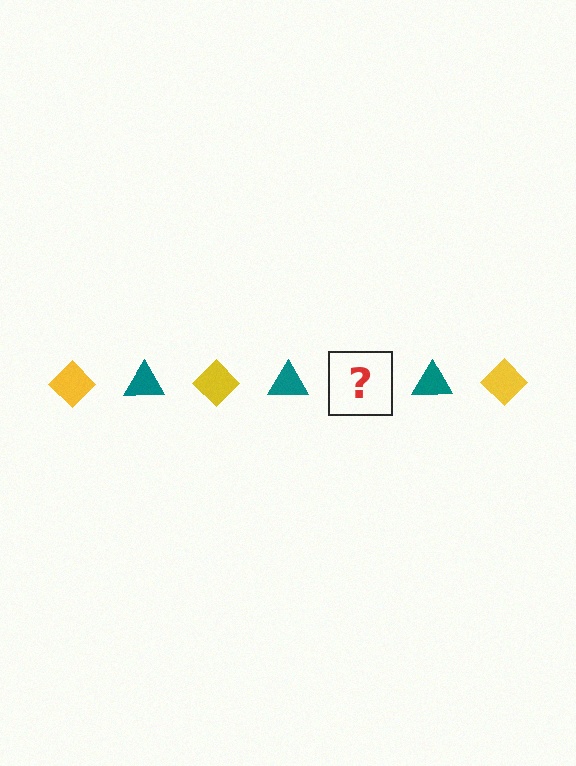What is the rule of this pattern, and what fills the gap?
The rule is that the pattern alternates between yellow diamond and teal triangle. The gap should be filled with a yellow diamond.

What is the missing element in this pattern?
The missing element is a yellow diamond.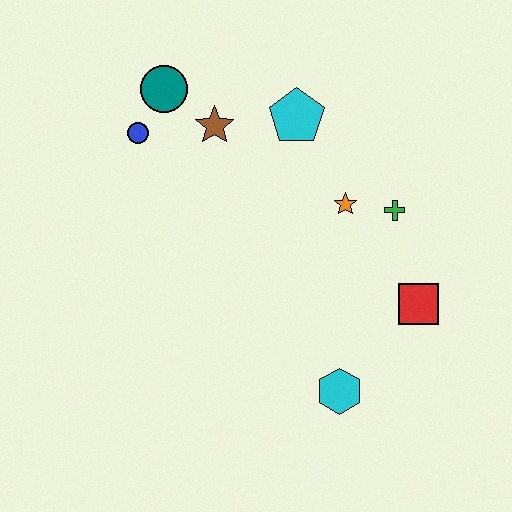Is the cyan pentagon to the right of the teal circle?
Yes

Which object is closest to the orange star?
The green cross is closest to the orange star.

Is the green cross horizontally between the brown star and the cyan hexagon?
No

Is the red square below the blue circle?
Yes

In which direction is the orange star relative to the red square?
The orange star is above the red square.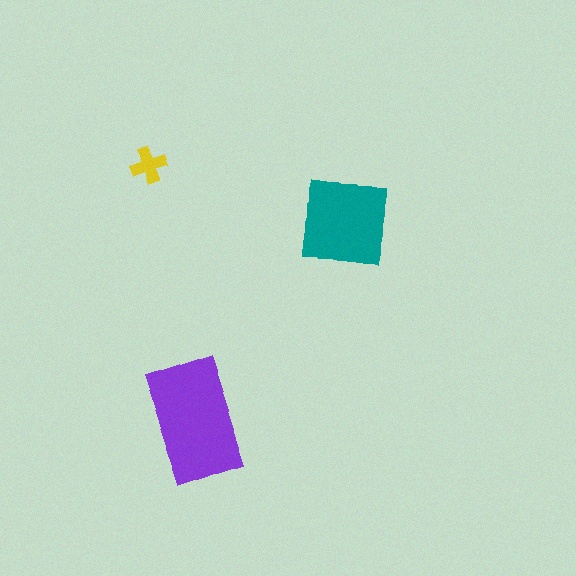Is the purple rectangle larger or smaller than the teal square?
Larger.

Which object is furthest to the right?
The teal square is rightmost.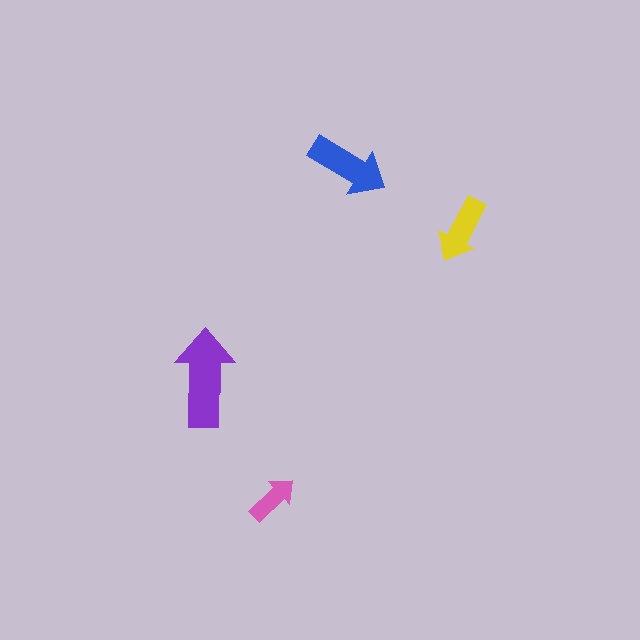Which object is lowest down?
The pink arrow is bottommost.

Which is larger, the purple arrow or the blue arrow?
The purple one.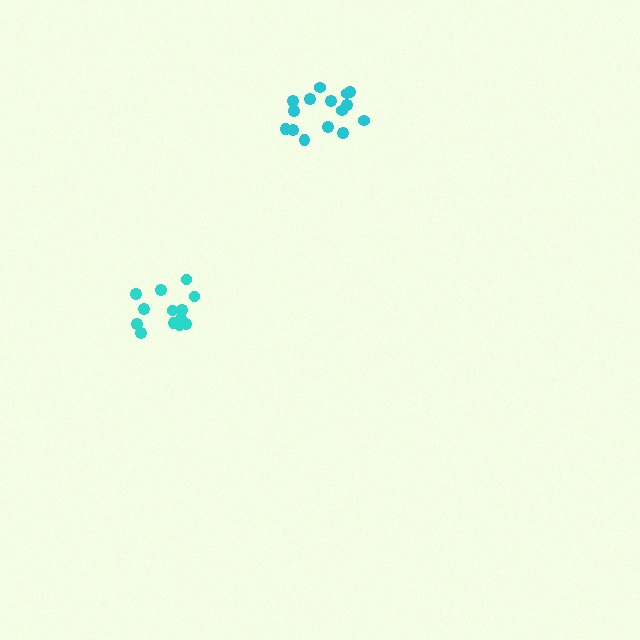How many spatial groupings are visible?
There are 2 spatial groupings.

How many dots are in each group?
Group 1: 13 dots, Group 2: 15 dots (28 total).